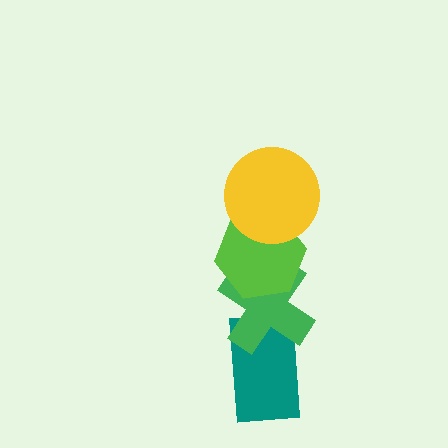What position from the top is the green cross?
The green cross is 3rd from the top.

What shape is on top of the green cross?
The lime hexagon is on top of the green cross.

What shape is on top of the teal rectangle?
The green cross is on top of the teal rectangle.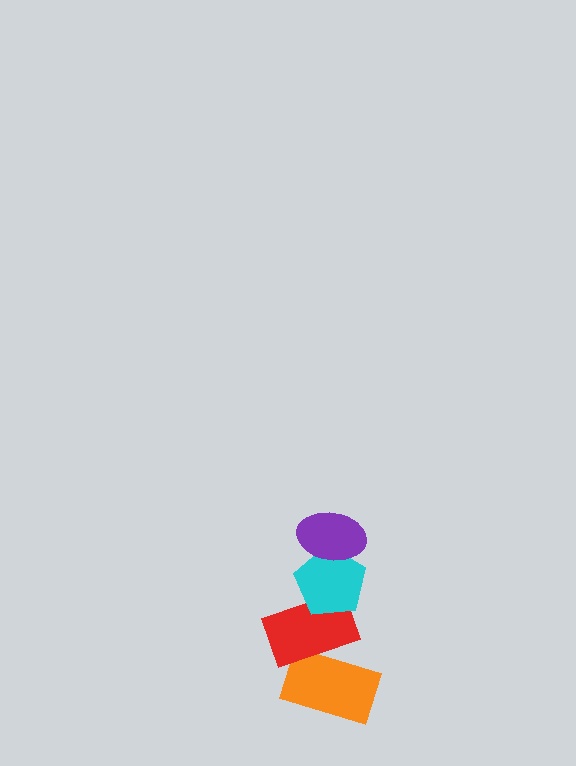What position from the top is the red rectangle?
The red rectangle is 3rd from the top.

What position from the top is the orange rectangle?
The orange rectangle is 4th from the top.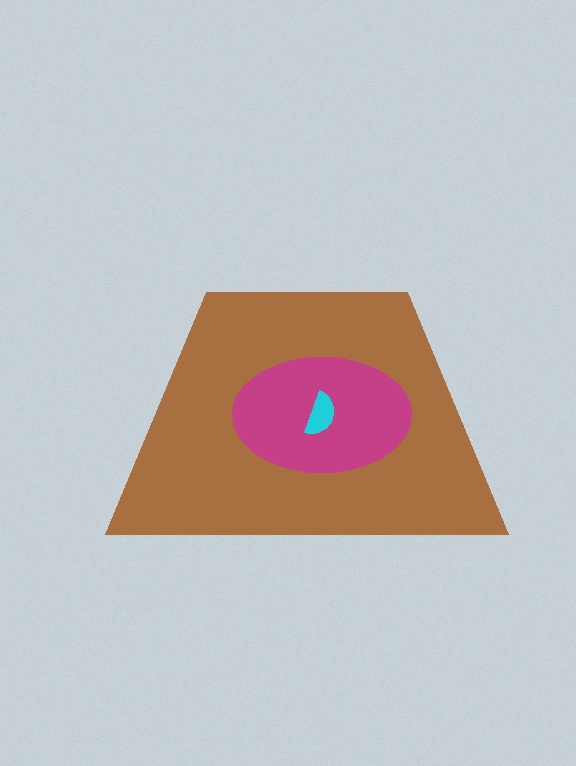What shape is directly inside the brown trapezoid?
The magenta ellipse.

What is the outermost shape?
The brown trapezoid.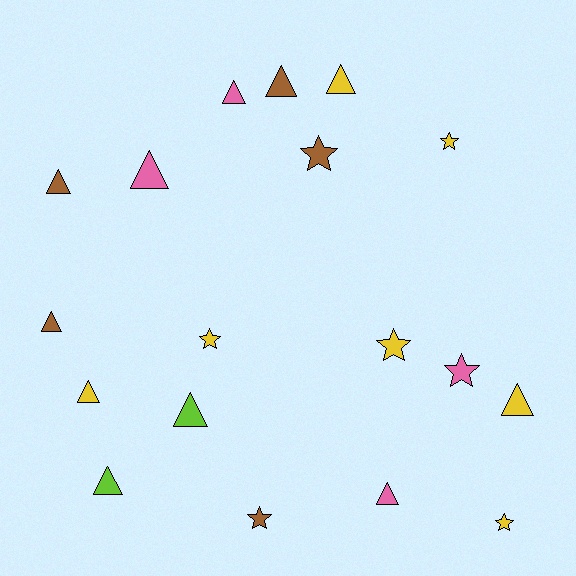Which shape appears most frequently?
Triangle, with 11 objects.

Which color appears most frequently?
Yellow, with 7 objects.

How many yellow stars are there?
There are 4 yellow stars.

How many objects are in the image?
There are 18 objects.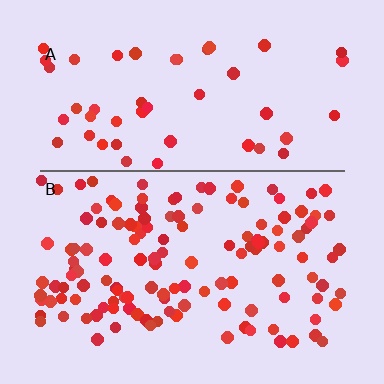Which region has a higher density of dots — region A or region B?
B (the bottom).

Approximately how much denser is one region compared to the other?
Approximately 2.7× — region B over region A.